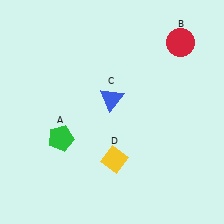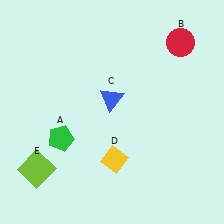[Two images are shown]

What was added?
A lime square (E) was added in Image 2.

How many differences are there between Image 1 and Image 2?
There is 1 difference between the two images.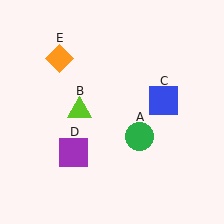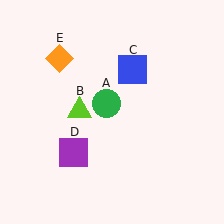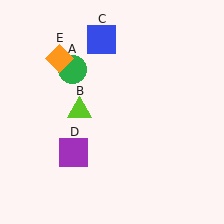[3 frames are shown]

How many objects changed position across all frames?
2 objects changed position: green circle (object A), blue square (object C).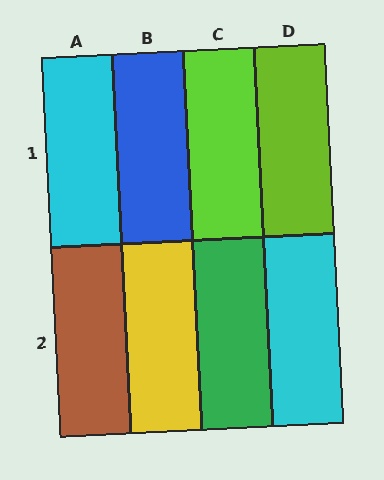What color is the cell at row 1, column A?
Cyan.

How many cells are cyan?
2 cells are cyan.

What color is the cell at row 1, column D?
Lime.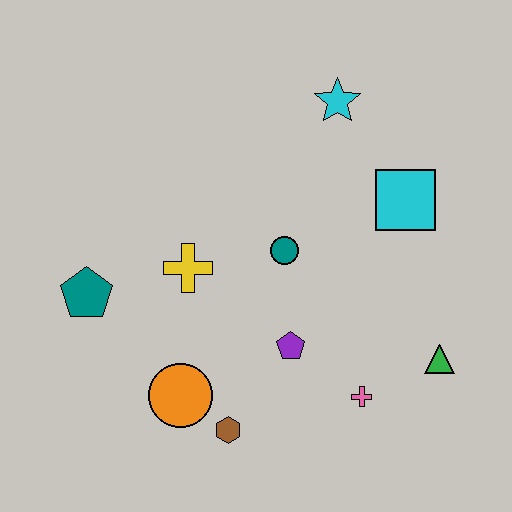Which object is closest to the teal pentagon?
The yellow cross is closest to the teal pentagon.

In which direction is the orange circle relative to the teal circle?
The orange circle is below the teal circle.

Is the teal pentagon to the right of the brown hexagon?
No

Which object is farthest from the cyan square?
The teal pentagon is farthest from the cyan square.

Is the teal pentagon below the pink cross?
No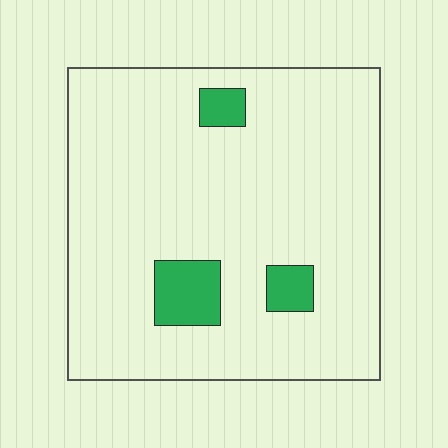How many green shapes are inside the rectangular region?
3.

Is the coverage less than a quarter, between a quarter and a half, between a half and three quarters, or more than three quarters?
Less than a quarter.